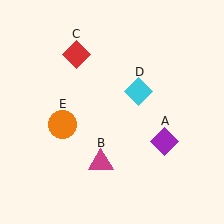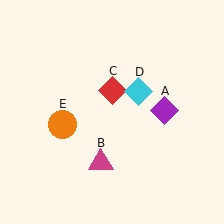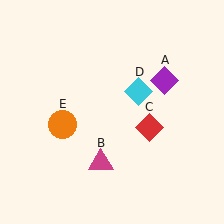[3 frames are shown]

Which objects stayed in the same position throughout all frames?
Magenta triangle (object B) and cyan diamond (object D) and orange circle (object E) remained stationary.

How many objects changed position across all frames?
2 objects changed position: purple diamond (object A), red diamond (object C).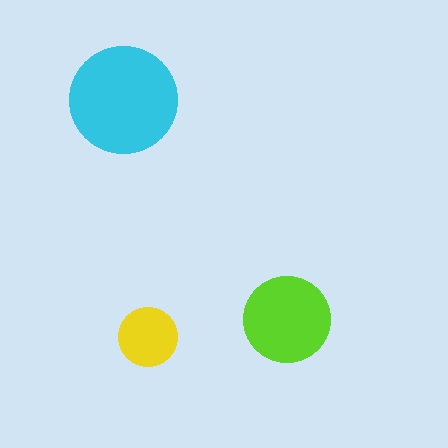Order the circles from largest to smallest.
the cyan one, the lime one, the yellow one.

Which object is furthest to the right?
The lime circle is rightmost.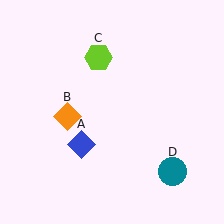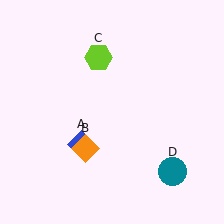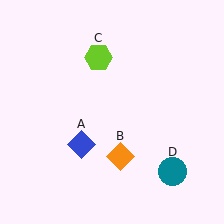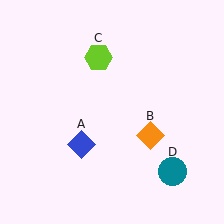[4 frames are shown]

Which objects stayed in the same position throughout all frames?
Blue diamond (object A) and lime hexagon (object C) and teal circle (object D) remained stationary.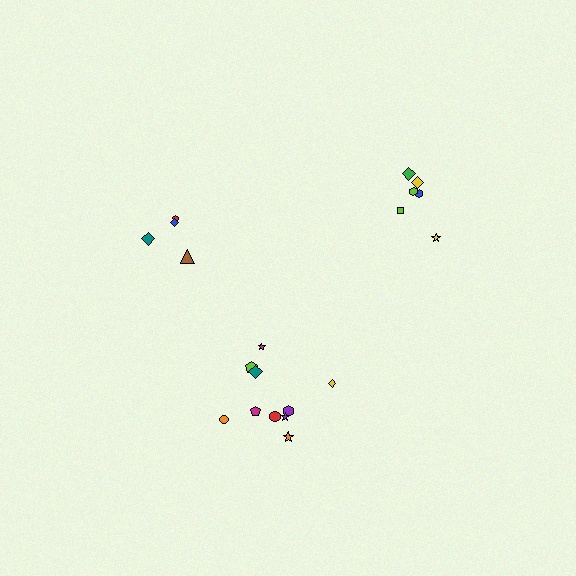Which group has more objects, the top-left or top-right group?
The top-right group.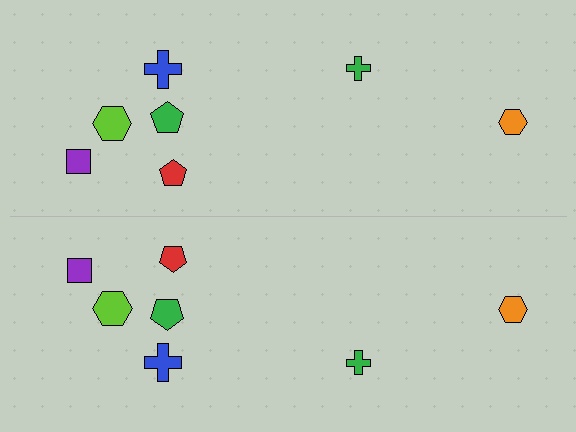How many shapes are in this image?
There are 14 shapes in this image.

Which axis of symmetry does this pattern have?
The pattern has a horizontal axis of symmetry running through the center of the image.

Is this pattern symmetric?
Yes, this pattern has bilateral (reflection) symmetry.